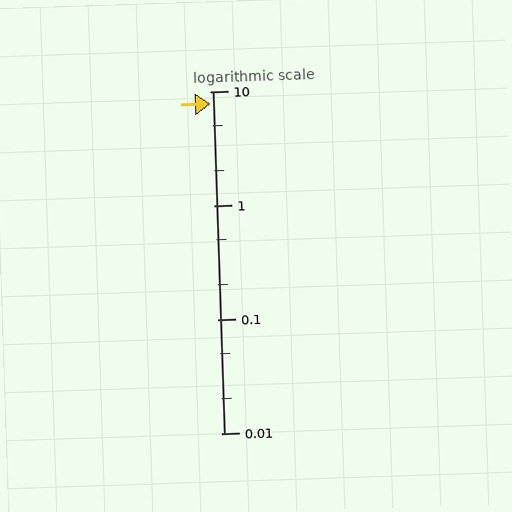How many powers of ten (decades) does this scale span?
The scale spans 3 decades, from 0.01 to 10.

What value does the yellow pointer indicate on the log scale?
The pointer indicates approximately 7.7.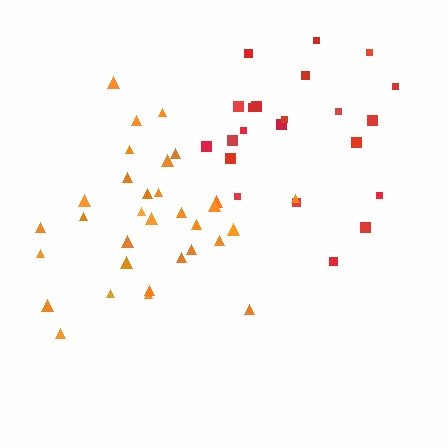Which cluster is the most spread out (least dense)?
Red.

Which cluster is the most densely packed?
Orange.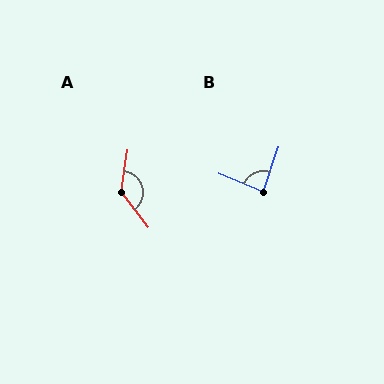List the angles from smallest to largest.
B (86°), A (134°).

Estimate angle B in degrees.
Approximately 86 degrees.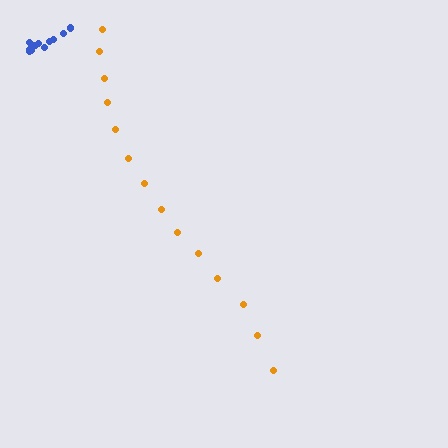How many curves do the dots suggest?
There are 2 distinct paths.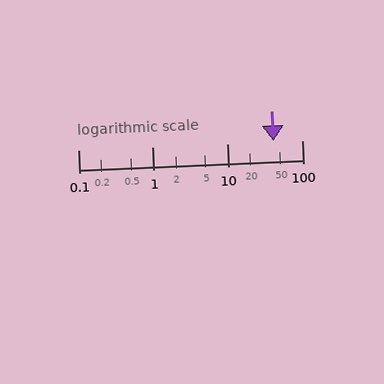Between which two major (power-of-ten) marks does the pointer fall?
The pointer is between 10 and 100.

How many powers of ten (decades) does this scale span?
The scale spans 3 decades, from 0.1 to 100.